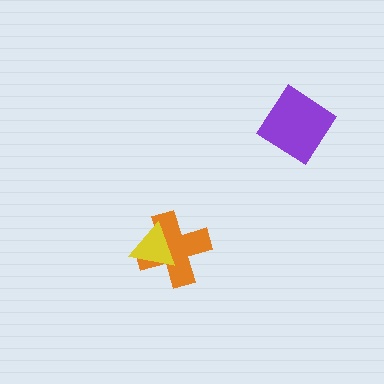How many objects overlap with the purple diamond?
0 objects overlap with the purple diamond.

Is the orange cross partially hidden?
Yes, it is partially covered by another shape.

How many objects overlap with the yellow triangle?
1 object overlaps with the yellow triangle.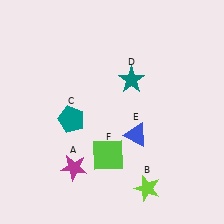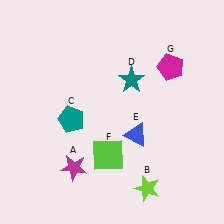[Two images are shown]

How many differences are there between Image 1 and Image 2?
There is 1 difference between the two images.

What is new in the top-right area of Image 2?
A magenta pentagon (G) was added in the top-right area of Image 2.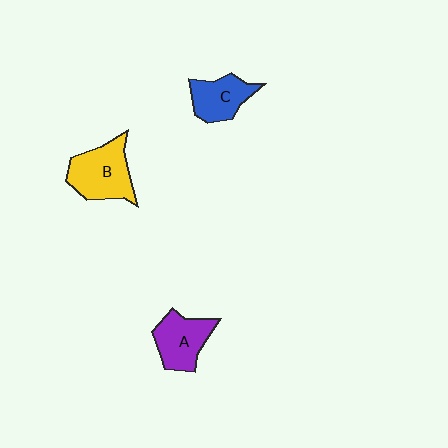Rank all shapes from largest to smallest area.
From largest to smallest: B (yellow), A (purple), C (blue).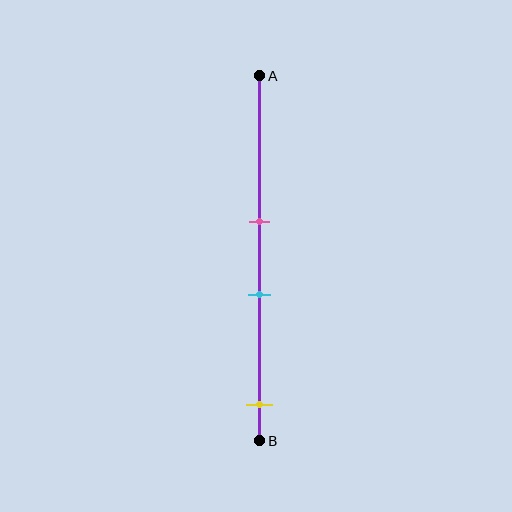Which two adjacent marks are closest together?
The pink and cyan marks are the closest adjacent pair.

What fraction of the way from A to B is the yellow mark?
The yellow mark is approximately 90% (0.9) of the way from A to B.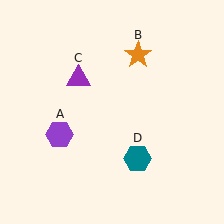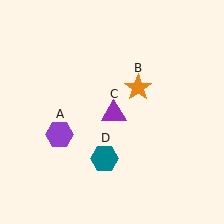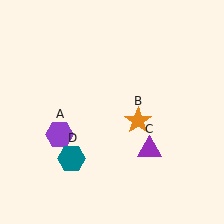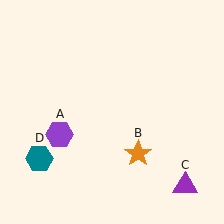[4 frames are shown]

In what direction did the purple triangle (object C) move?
The purple triangle (object C) moved down and to the right.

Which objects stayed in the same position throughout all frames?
Purple hexagon (object A) remained stationary.